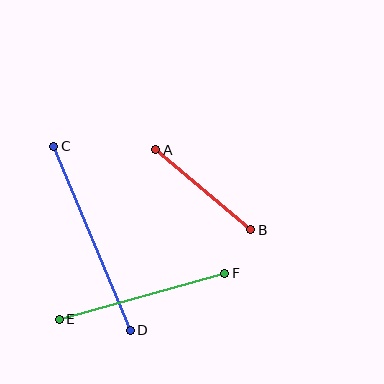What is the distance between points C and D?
The distance is approximately 199 pixels.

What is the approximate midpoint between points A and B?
The midpoint is at approximately (203, 190) pixels.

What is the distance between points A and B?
The distance is approximately 124 pixels.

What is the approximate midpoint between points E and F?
The midpoint is at approximately (142, 296) pixels.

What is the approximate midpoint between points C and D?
The midpoint is at approximately (92, 238) pixels.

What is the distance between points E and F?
The distance is approximately 172 pixels.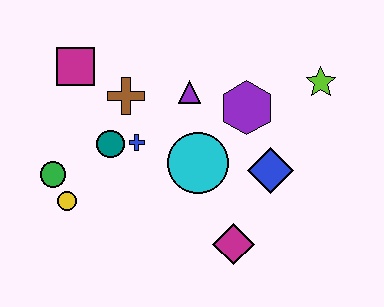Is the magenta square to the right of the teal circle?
No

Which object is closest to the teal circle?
The blue cross is closest to the teal circle.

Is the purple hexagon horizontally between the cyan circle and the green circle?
No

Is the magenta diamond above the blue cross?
No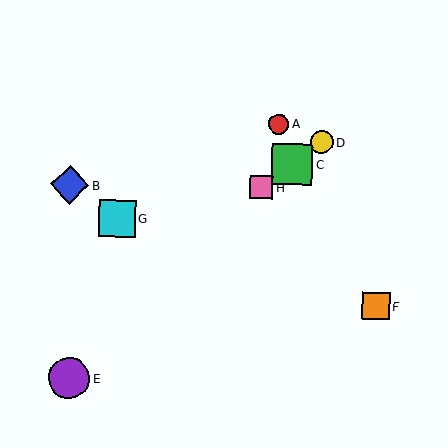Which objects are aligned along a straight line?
Objects C, D, H are aligned along a straight line.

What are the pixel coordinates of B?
Object B is at (69, 185).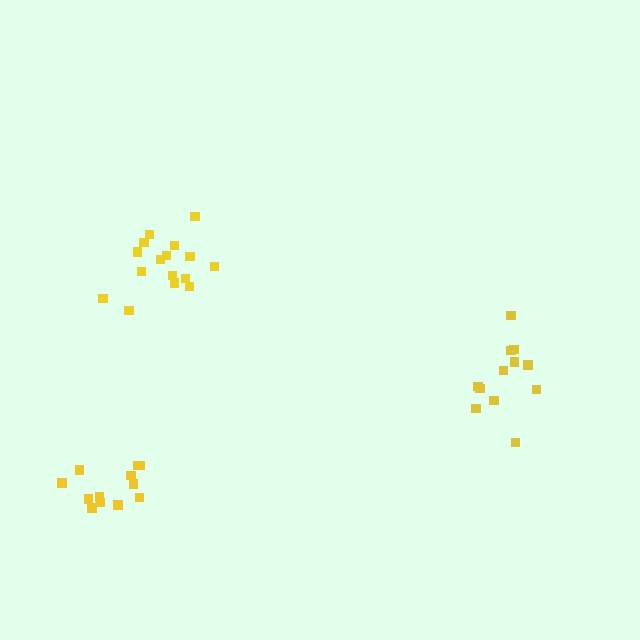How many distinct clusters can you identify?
There are 3 distinct clusters.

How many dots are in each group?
Group 1: 12 dots, Group 2: 12 dots, Group 3: 16 dots (40 total).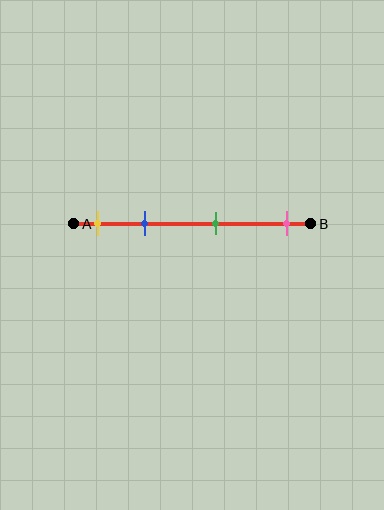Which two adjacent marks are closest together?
The yellow and blue marks are the closest adjacent pair.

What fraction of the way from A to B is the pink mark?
The pink mark is approximately 90% (0.9) of the way from A to B.